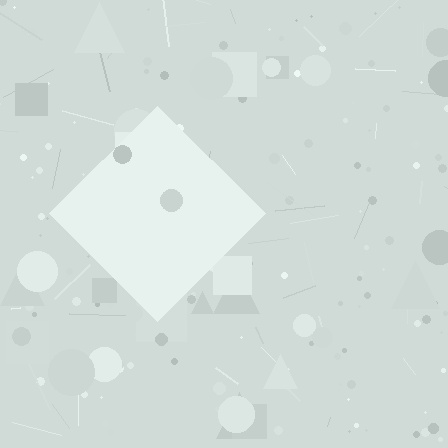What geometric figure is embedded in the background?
A diamond is embedded in the background.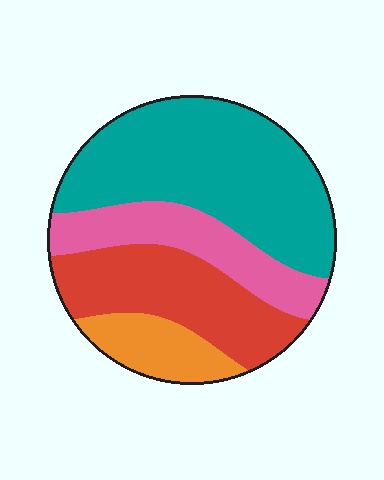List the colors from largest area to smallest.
From largest to smallest: teal, red, pink, orange.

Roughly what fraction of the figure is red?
Red takes up about one quarter (1/4) of the figure.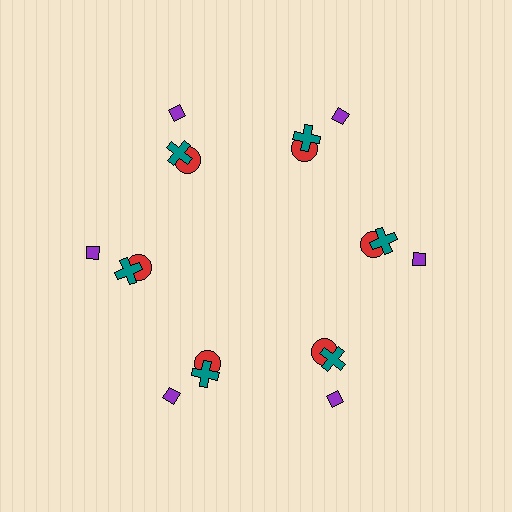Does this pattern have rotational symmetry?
Yes, this pattern has 6-fold rotational symmetry. It looks the same after rotating 60 degrees around the center.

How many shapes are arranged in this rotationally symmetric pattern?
There are 18 shapes, arranged in 6 groups of 3.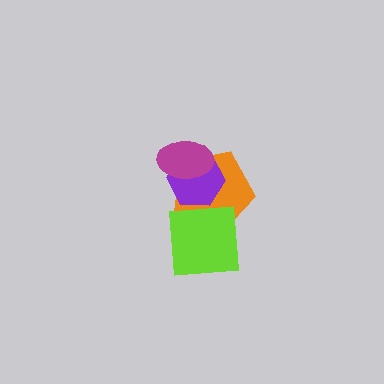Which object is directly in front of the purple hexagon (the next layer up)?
The magenta ellipse is directly in front of the purple hexagon.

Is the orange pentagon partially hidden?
Yes, it is partially covered by another shape.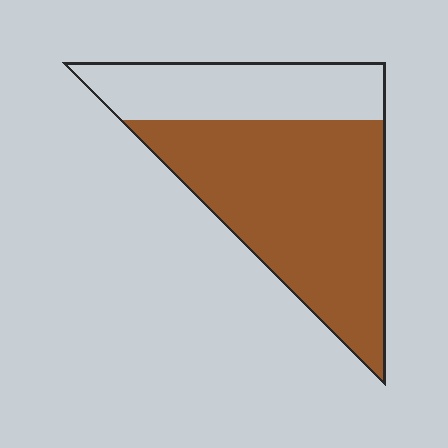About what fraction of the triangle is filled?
About two thirds (2/3).